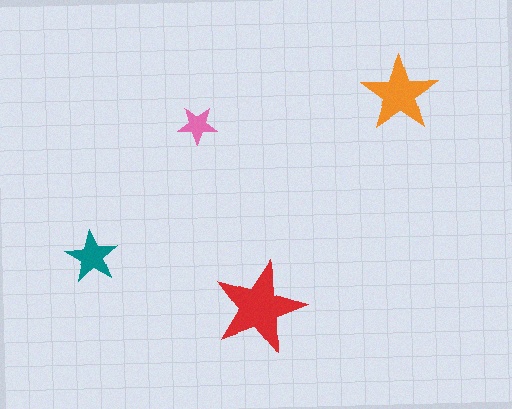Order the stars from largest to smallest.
the red one, the orange one, the teal one, the pink one.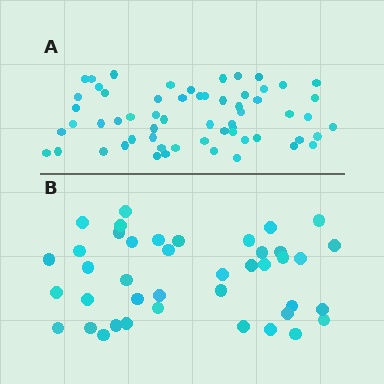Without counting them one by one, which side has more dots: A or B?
Region A (the top region) has more dots.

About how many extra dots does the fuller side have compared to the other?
Region A has approximately 20 more dots than region B.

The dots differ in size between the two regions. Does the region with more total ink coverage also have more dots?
No. Region B has more total ink coverage because its dots are larger, but region A actually contains more individual dots. Total area can be misleading — the number of items is what matters here.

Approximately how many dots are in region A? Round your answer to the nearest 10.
About 60 dots.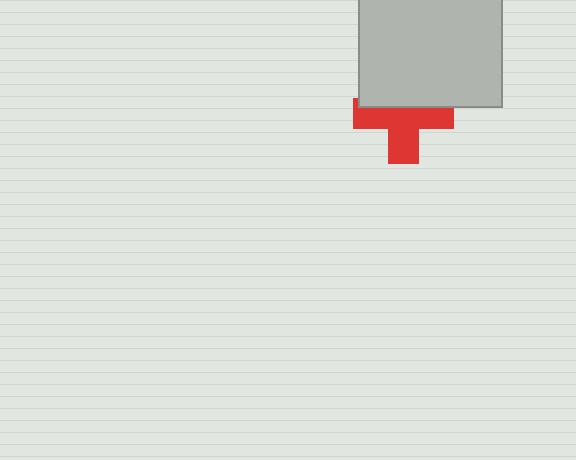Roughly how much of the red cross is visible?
About half of it is visible (roughly 61%).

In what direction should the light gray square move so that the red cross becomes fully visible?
The light gray square should move up. That is the shortest direction to clear the overlap and leave the red cross fully visible.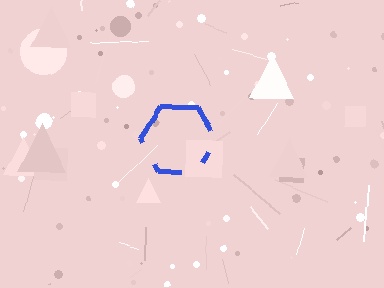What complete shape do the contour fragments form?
The contour fragments form a hexagon.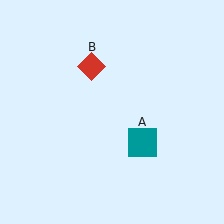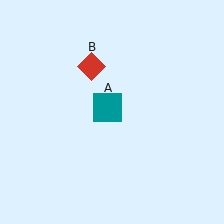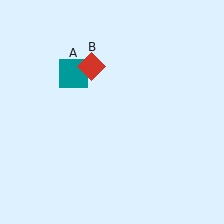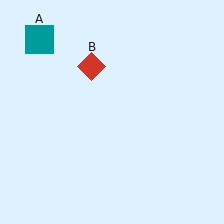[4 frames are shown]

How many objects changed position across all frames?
1 object changed position: teal square (object A).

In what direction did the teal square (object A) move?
The teal square (object A) moved up and to the left.